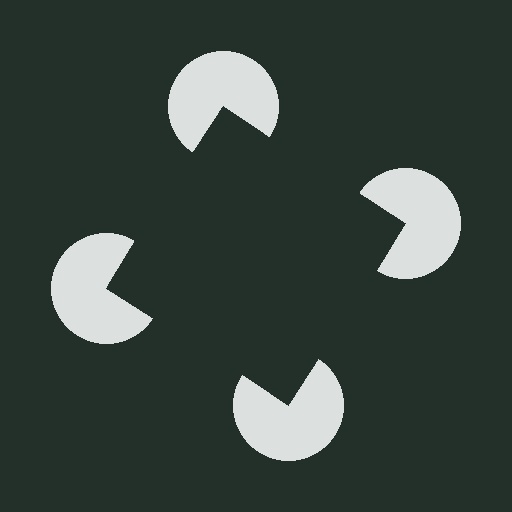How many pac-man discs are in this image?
There are 4 — one at each vertex of the illusory square.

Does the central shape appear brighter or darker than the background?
It typically appears slightly darker than the background, even though no actual brightness change is drawn.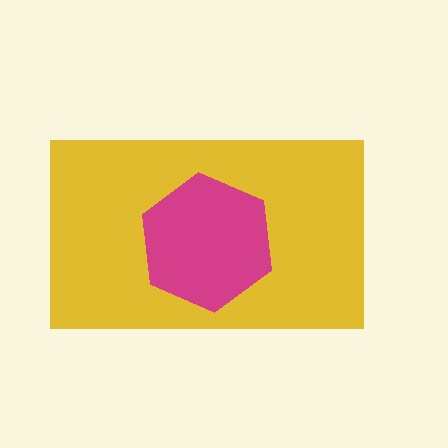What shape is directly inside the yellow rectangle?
The magenta hexagon.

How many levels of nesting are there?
2.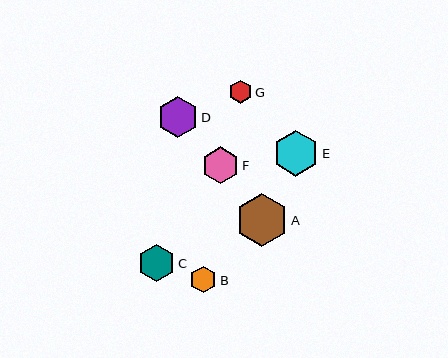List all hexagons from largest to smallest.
From largest to smallest: A, E, D, C, F, B, G.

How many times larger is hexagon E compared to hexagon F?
Hexagon E is approximately 1.2 times the size of hexagon F.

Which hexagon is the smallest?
Hexagon G is the smallest with a size of approximately 23 pixels.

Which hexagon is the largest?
Hexagon A is the largest with a size of approximately 53 pixels.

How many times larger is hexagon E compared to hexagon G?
Hexagon E is approximately 1.9 times the size of hexagon G.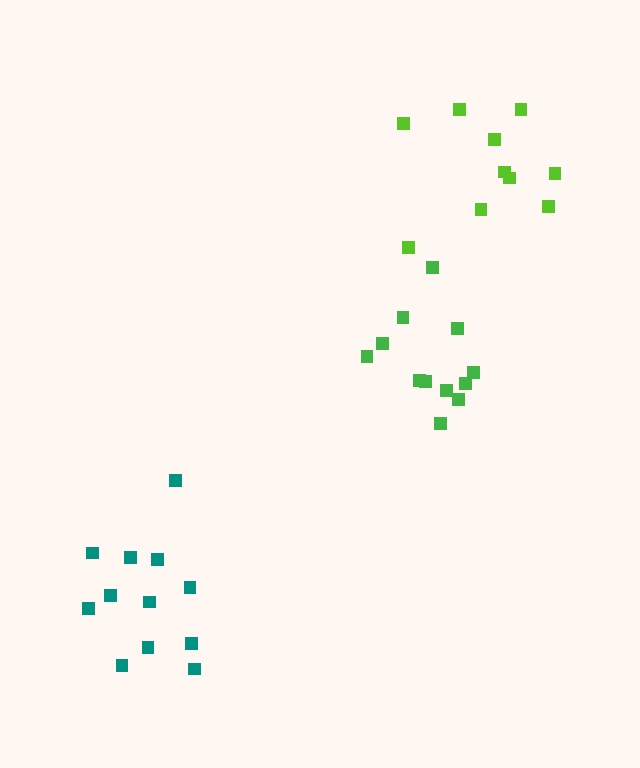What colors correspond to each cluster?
The clusters are colored: lime, teal, green.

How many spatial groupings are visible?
There are 3 spatial groupings.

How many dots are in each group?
Group 1: 10 dots, Group 2: 12 dots, Group 3: 12 dots (34 total).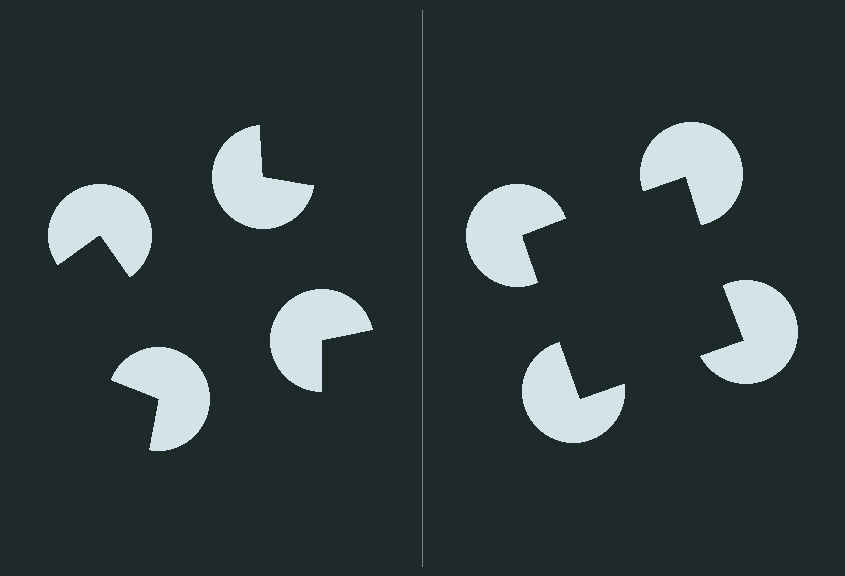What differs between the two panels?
The pac-man discs are positioned identically on both sides; only the wedge orientations differ. On the right they align to a square; on the left they are misaligned.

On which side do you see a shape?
An illusory square appears on the right side. On the left side the wedge cuts are rotated, so no coherent shape forms.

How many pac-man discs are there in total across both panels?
8 — 4 on each side.